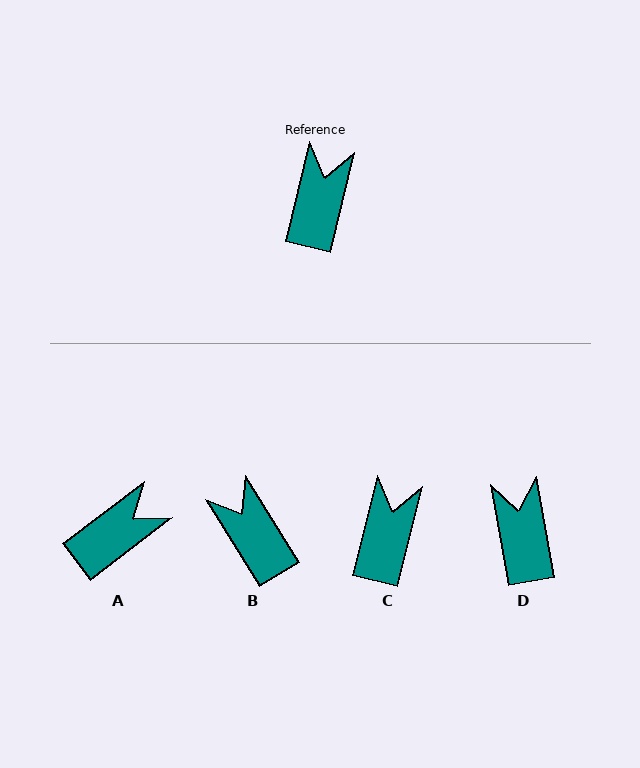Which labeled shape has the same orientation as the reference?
C.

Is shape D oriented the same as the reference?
No, it is off by about 24 degrees.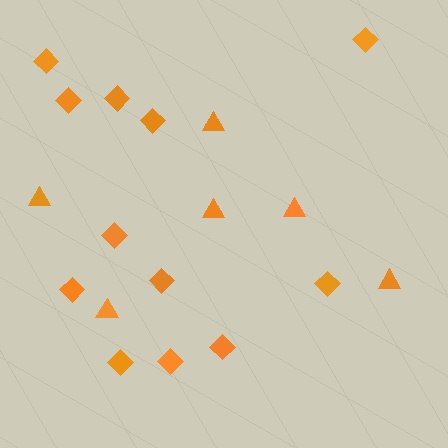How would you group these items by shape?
There are 2 groups: one group of diamonds (12) and one group of triangles (6).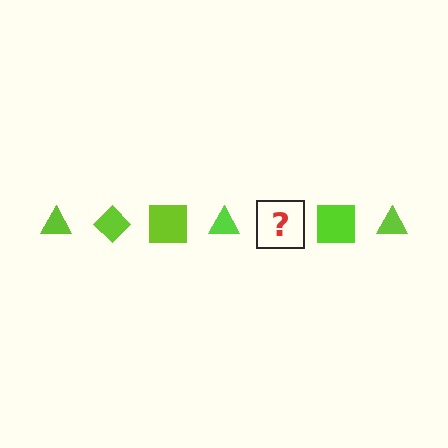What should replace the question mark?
The question mark should be replaced with a lime diamond.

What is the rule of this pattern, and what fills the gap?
The rule is that the pattern cycles through triangle, diamond, square shapes in lime. The gap should be filled with a lime diamond.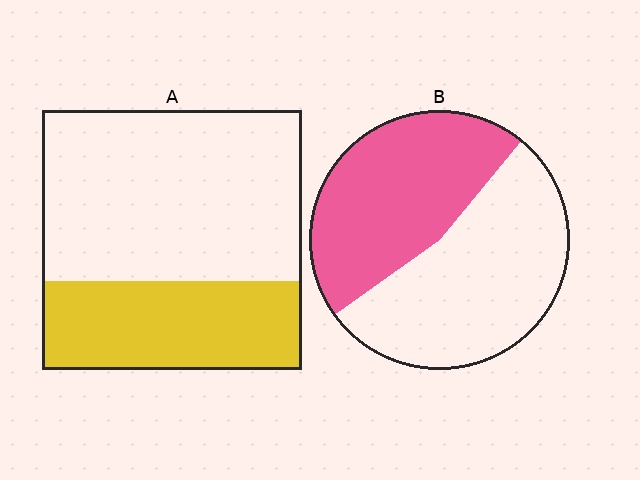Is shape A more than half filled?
No.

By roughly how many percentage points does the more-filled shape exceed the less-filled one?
By roughly 10 percentage points (B over A).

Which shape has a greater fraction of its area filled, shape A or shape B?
Shape B.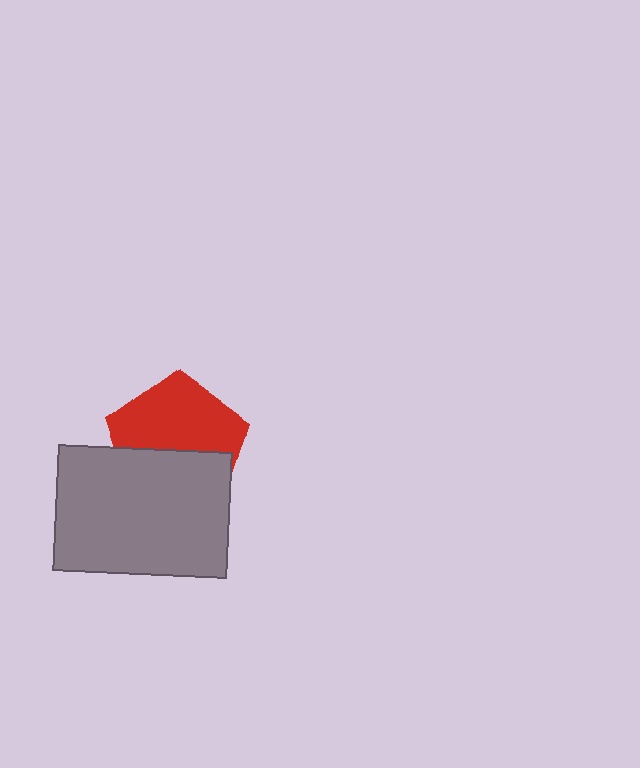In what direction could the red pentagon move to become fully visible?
The red pentagon could move up. That would shift it out from behind the gray rectangle entirely.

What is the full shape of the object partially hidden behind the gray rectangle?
The partially hidden object is a red pentagon.